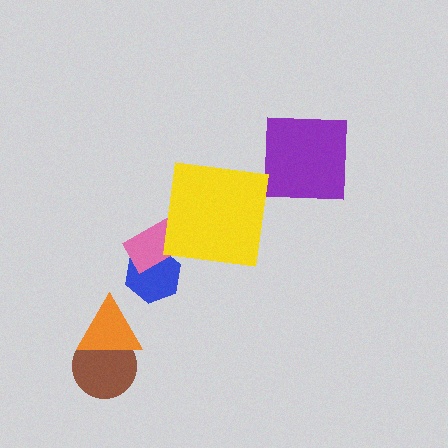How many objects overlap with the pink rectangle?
2 objects overlap with the pink rectangle.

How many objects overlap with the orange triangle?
1 object overlaps with the orange triangle.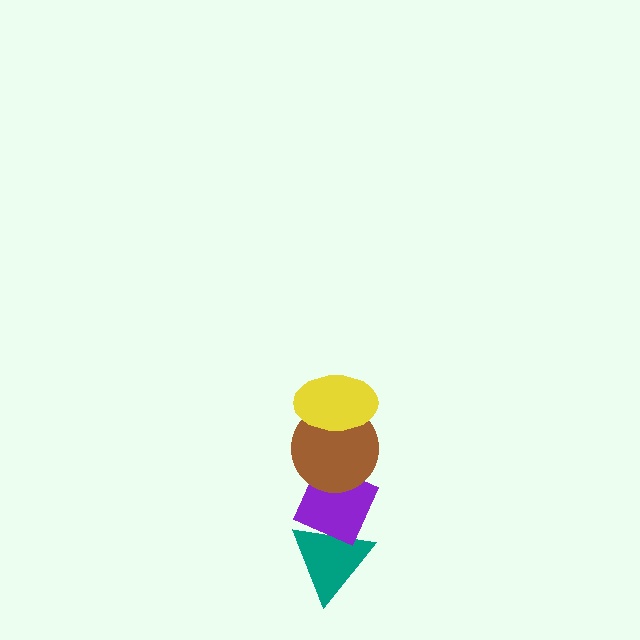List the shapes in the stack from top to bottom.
From top to bottom: the yellow ellipse, the brown circle, the purple diamond, the teal triangle.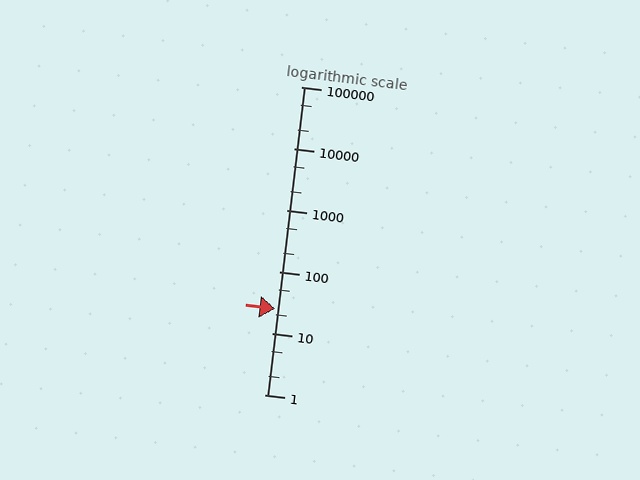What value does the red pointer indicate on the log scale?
The pointer indicates approximately 25.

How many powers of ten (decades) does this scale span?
The scale spans 5 decades, from 1 to 100000.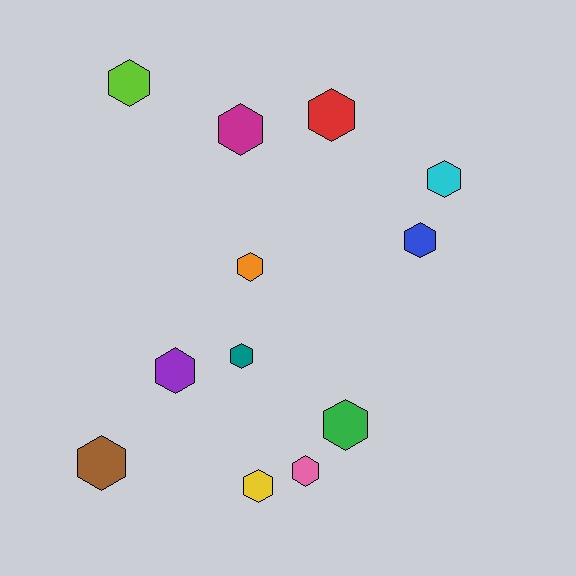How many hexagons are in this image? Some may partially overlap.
There are 12 hexagons.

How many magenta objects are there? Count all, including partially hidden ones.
There is 1 magenta object.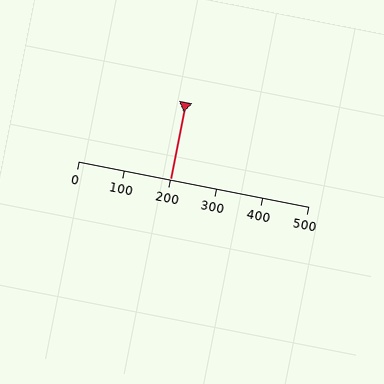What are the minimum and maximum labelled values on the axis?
The axis runs from 0 to 500.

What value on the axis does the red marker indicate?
The marker indicates approximately 200.